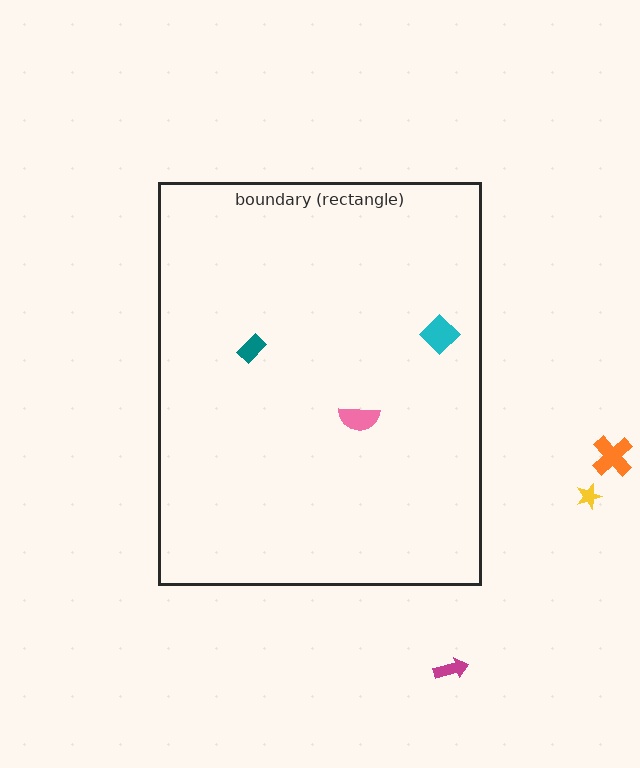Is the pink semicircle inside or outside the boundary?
Inside.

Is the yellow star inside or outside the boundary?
Outside.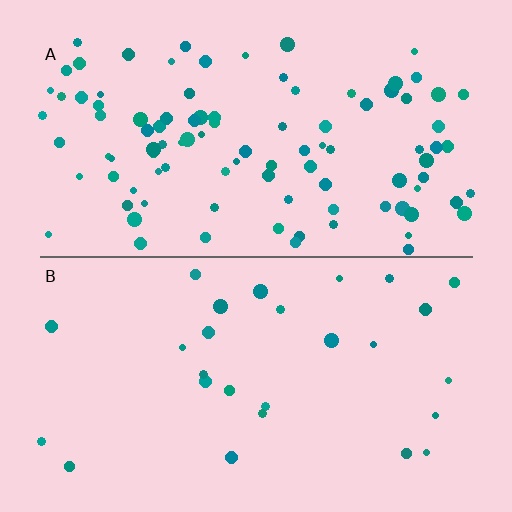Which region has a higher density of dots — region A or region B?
A (the top).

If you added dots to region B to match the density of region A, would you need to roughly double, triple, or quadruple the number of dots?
Approximately quadruple.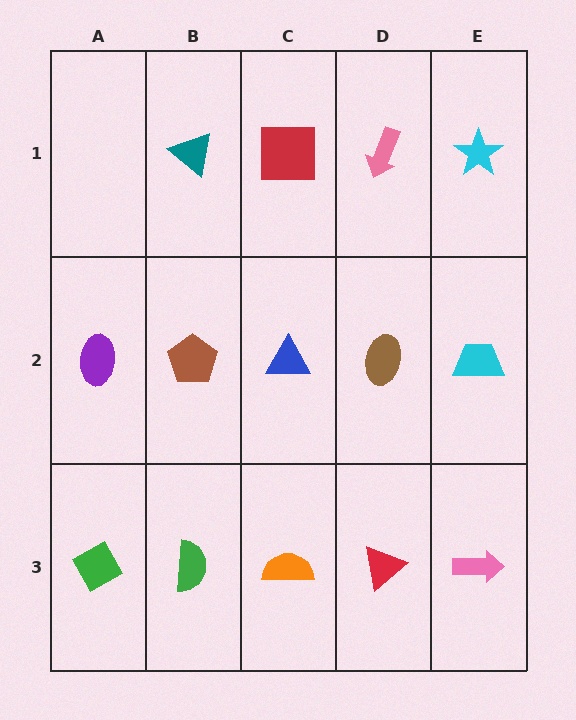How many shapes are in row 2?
5 shapes.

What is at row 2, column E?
A cyan trapezoid.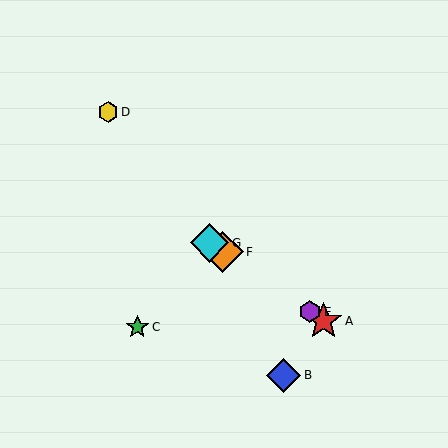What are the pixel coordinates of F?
Object F is at (223, 252).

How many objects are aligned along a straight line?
4 objects (A, E, F, G) are aligned along a straight line.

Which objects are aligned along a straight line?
Objects A, E, F, G are aligned along a straight line.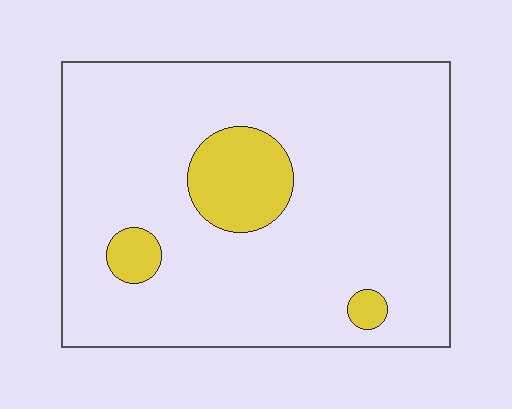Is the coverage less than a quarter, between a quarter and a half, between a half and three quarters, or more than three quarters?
Less than a quarter.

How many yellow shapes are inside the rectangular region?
3.